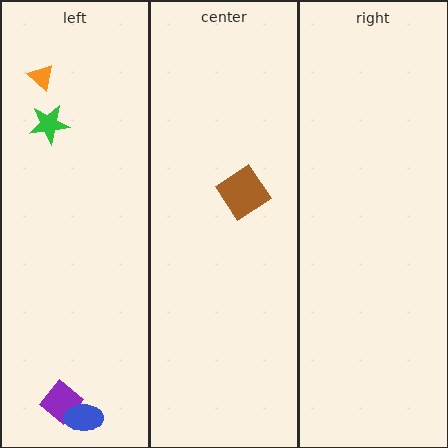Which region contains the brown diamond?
The center region.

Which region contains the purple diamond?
The left region.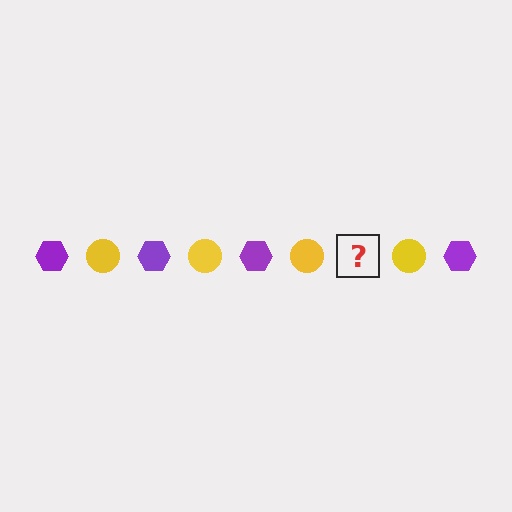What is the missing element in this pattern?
The missing element is a purple hexagon.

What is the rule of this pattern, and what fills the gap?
The rule is that the pattern alternates between purple hexagon and yellow circle. The gap should be filled with a purple hexagon.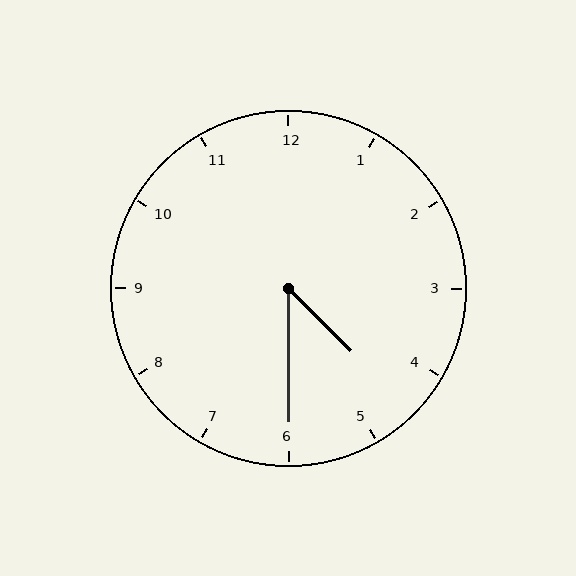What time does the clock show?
4:30.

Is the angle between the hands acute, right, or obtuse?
It is acute.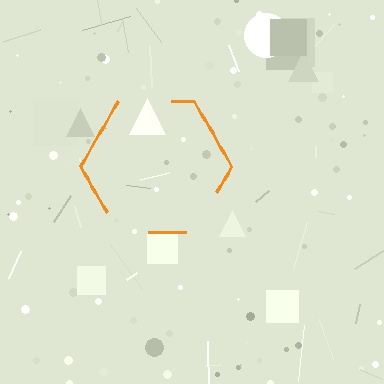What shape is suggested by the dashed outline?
The dashed outline suggests a hexagon.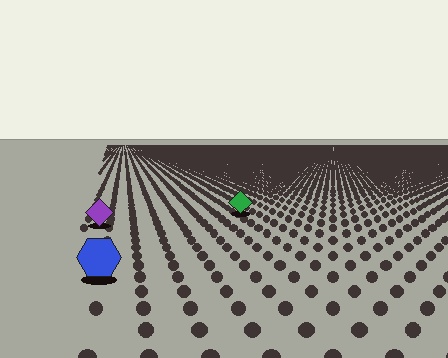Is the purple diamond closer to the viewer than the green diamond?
Yes. The purple diamond is closer — you can tell from the texture gradient: the ground texture is coarser near it.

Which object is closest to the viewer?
The blue hexagon is closest. The texture marks near it are larger and more spread out.